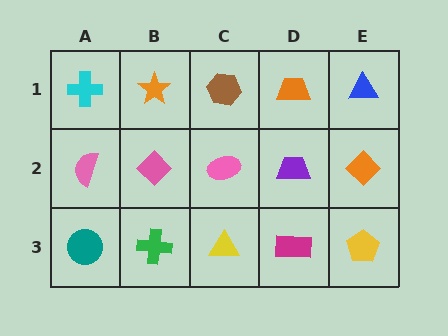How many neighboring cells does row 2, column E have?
3.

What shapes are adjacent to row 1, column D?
A purple trapezoid (row 2, column D), a brown hexagon (row 1, column C), a blue triangle (row 1, column E).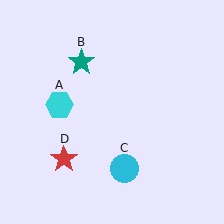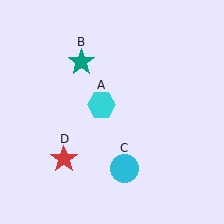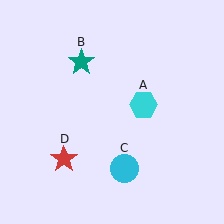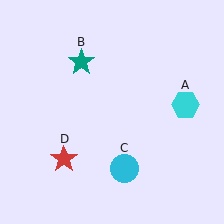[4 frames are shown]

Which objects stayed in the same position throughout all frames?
Teal star (object B) and cyan circle (object C) and red star (object D) remained stationary.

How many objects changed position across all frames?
1 object changed position: cyan hexagon (object A).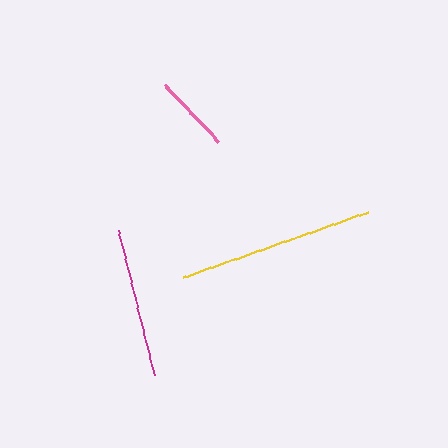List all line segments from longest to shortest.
From longest to shortest: yellow, magenta, pink.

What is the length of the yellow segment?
The yellow segment is approximately 197 pixels long.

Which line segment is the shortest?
The pink line is the shortest at approximately 79 pixels.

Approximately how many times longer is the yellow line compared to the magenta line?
The yellow line is approximately 1.3 times the length of the magenta line.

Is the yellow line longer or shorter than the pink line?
The yellow line is longer than the pink line.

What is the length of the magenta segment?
The magenta segment is approximately 150 pixels long.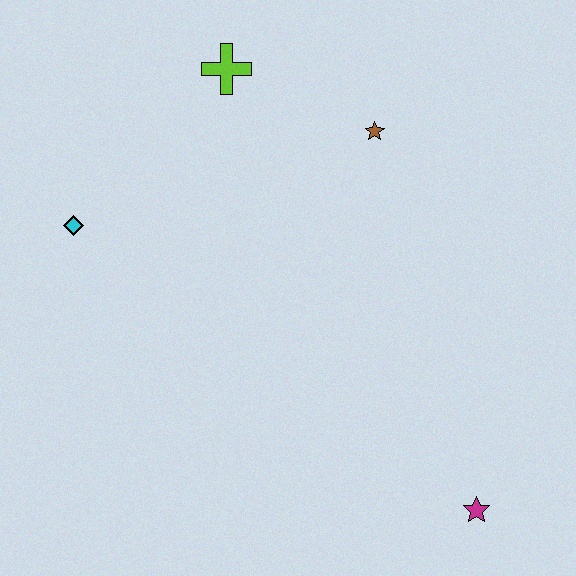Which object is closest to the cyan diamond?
The lime cross is closest to the cyan diamond.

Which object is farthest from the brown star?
The magenta star is farthest from the brown star.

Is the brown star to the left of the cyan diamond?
No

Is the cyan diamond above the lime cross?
No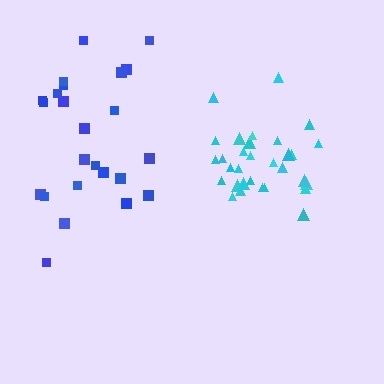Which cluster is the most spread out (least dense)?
Blue.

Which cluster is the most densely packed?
Cyan.